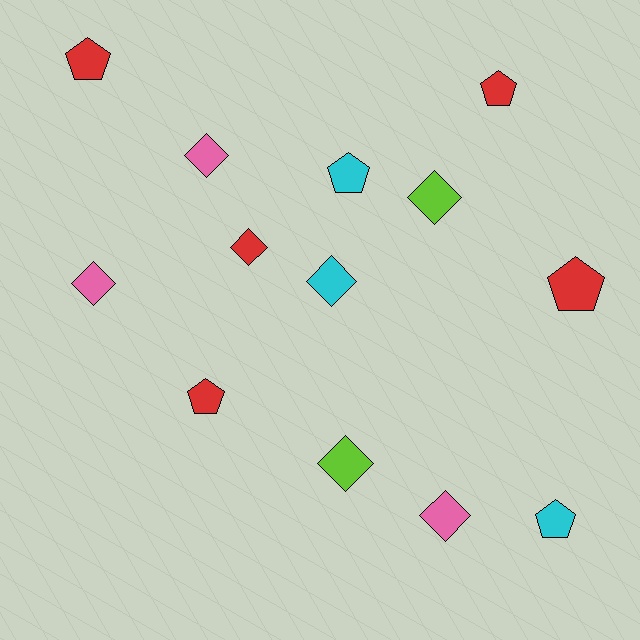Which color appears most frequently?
Red, with 5 objects.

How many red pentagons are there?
There are 4 red pentagons.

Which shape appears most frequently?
Diamond, with 7 objects.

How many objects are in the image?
There are 13 objects.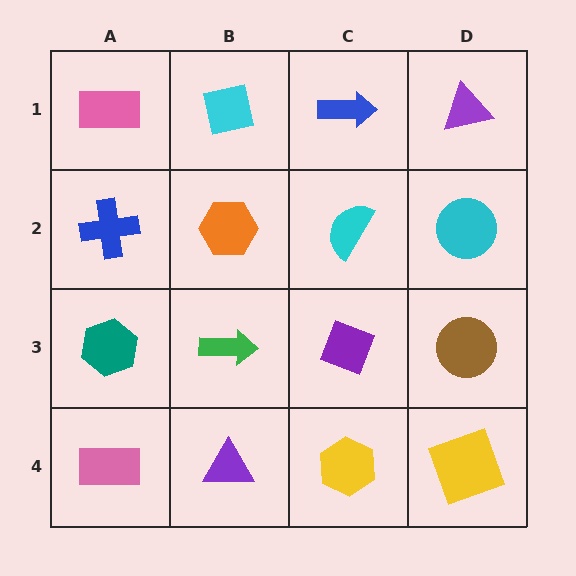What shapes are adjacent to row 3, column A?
A blue cross (row 2, column A), a pink rectangle (row 4, column A), a green arrow (row 3, column B).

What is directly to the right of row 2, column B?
A cyan semicircle.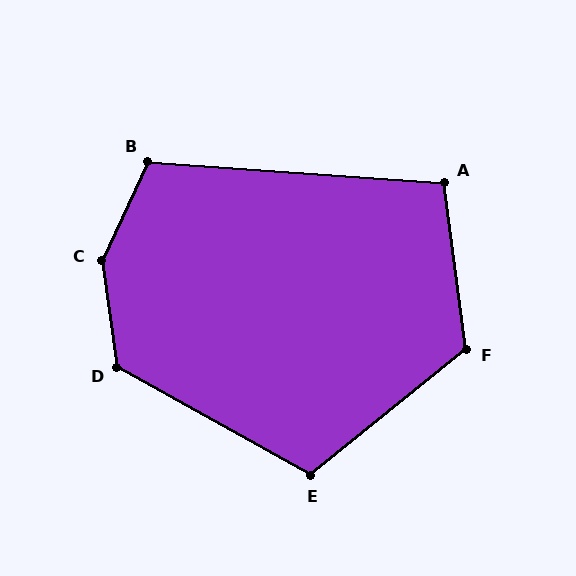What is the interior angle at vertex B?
Approximately 111 degrees (obtuse).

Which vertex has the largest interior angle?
C, at approximately 147 degrees.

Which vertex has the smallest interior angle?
A, at approximately 102 degrees.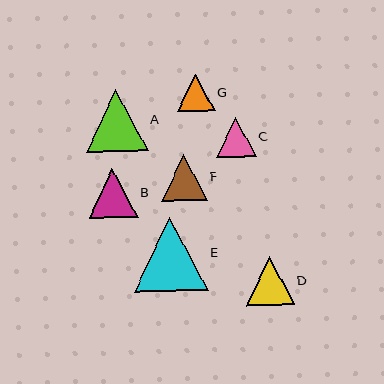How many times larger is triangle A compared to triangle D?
Triangle A is approximately 1.3 times the size of triangle D.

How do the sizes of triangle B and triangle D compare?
Triangle B and triangle D are approximately the same size.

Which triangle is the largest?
Triangle E is the largest with a size of approximately 74 pixels.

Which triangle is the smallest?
Triangle G is the smallest with a size of approximately 38 pixels.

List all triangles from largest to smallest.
From largest to smallest: E, A, B, D, F, C, G.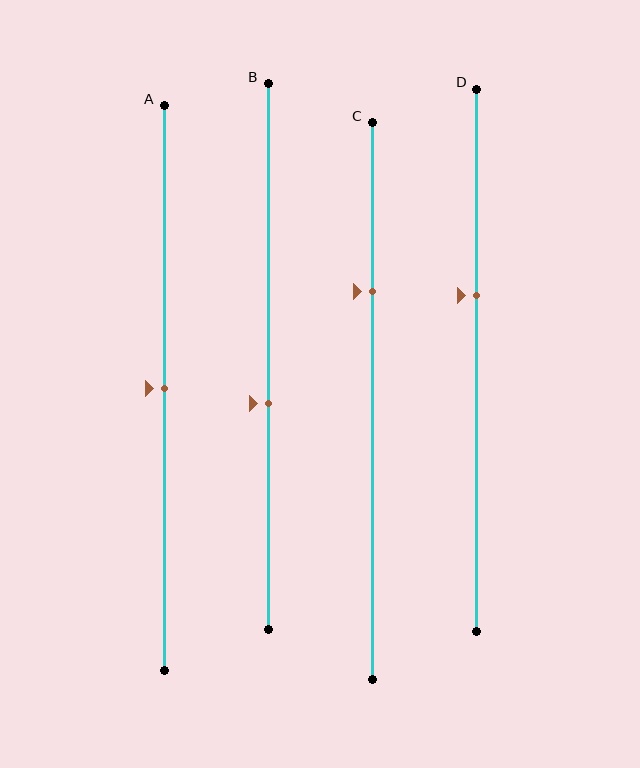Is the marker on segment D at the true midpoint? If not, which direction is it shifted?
No, the marker on segment D is shifted upward by about 12% of the segment length.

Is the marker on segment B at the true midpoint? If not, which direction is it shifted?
No, the marker on segment B is shifted downward by about 9% of the segment length.